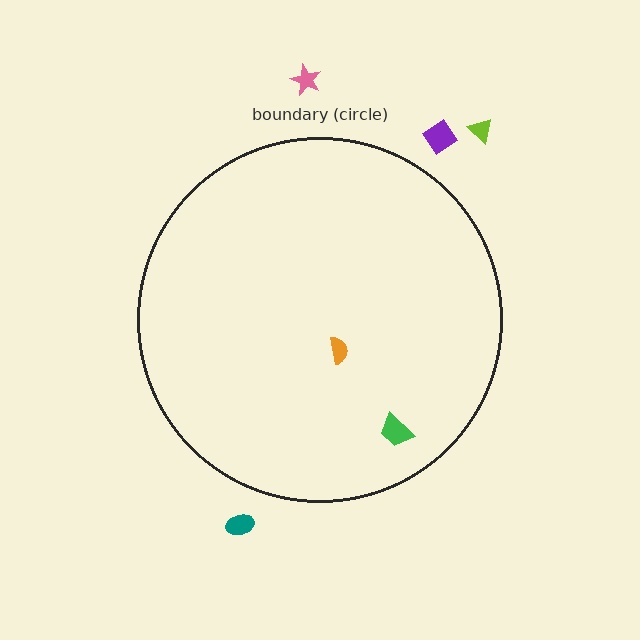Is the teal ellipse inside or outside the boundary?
Outside.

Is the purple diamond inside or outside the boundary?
Outside.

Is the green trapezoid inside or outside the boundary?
Inside.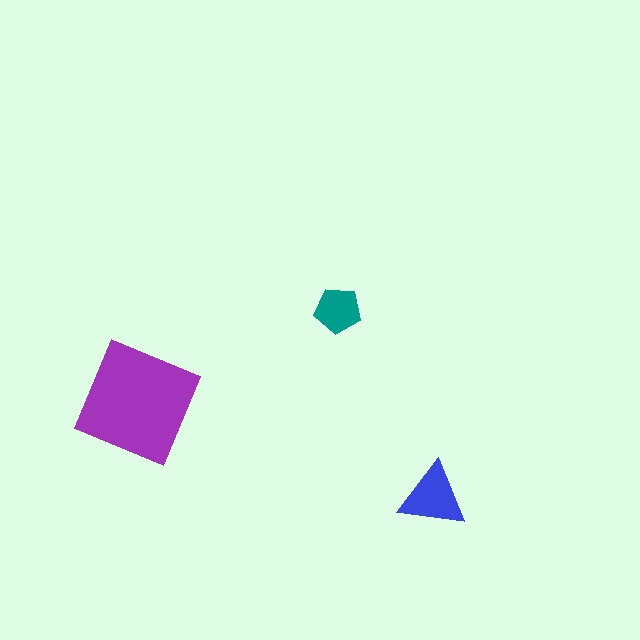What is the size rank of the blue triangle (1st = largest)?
2nd.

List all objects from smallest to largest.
The teal pentagon, the blue triangle, the purple square.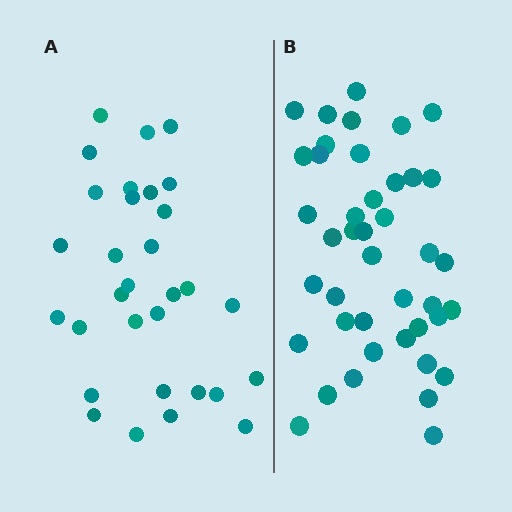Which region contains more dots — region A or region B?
Region B (the right region) has more dots.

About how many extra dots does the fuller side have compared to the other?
Region B has roughly 12 or so more dots than region A.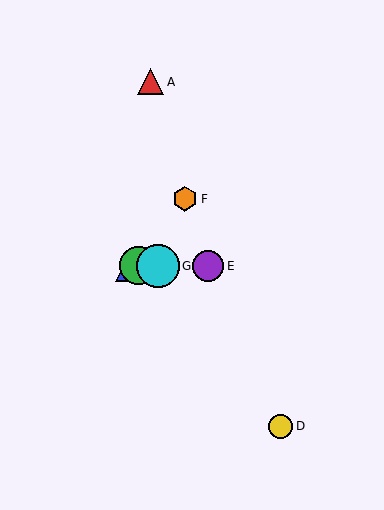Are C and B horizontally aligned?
Yes, both are at y≈266.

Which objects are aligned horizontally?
Objects B, C, E, G are aligned horizontally.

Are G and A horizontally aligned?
No, G is at y≈266 and A is at y≈82.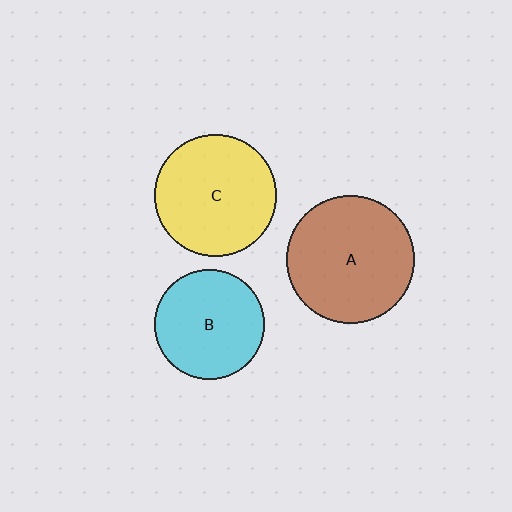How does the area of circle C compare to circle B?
Approximately 1.2 times.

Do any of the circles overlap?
No, none of the circles overlap.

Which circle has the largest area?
Circle A (brown).